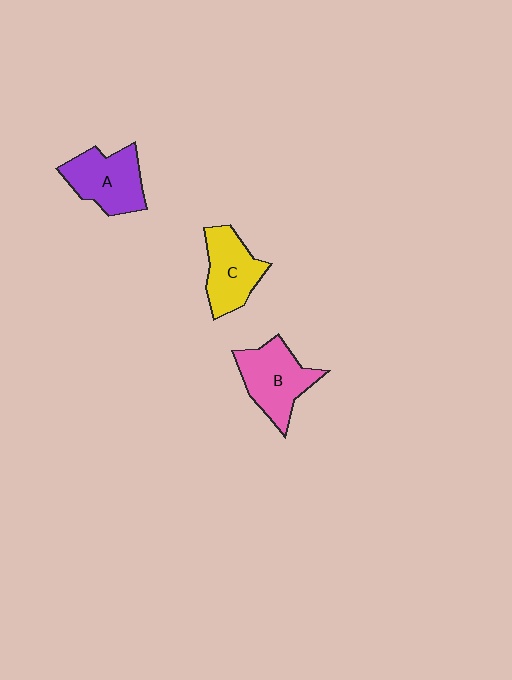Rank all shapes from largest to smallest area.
From largest to smallest: B (pink), A (purple), C (yellow).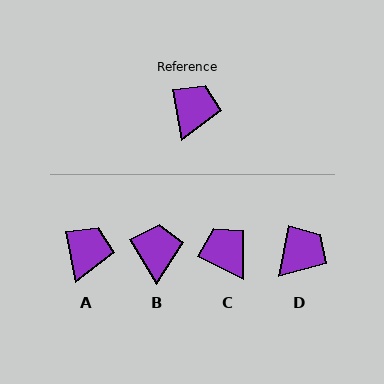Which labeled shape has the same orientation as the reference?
A.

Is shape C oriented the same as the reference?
No, it is off by about 53 degrees.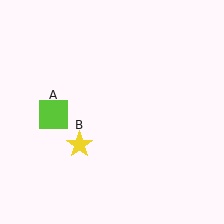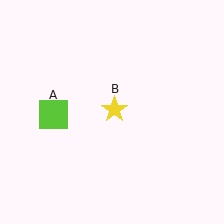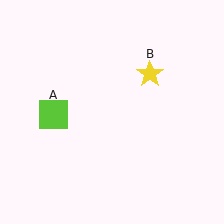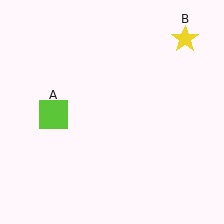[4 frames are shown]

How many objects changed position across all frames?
1 object changed position: yellow star (object B).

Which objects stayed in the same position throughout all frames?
Lime square (object A) remained stationary.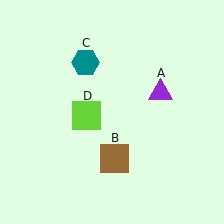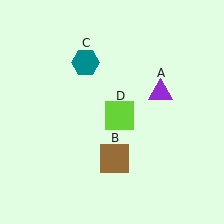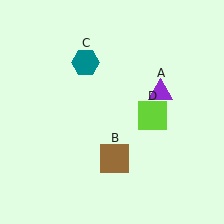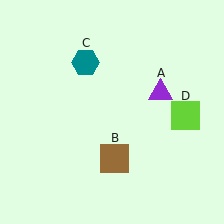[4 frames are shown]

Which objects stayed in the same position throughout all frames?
Purple triangle (object A) and brown square (object B) and teal hexagon (object C) remained stationary.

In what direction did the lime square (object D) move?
The lime square (object D) moved right.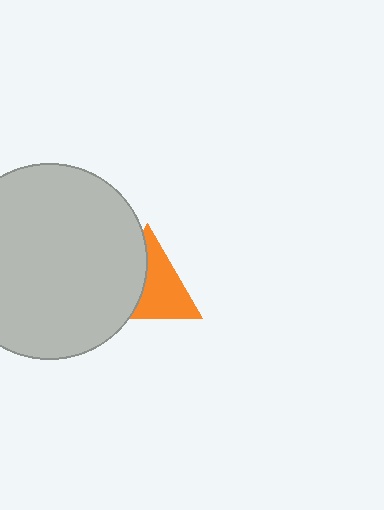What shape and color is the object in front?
The object in front is a light gray circle.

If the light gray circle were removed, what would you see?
You would see the complete orange triangle.